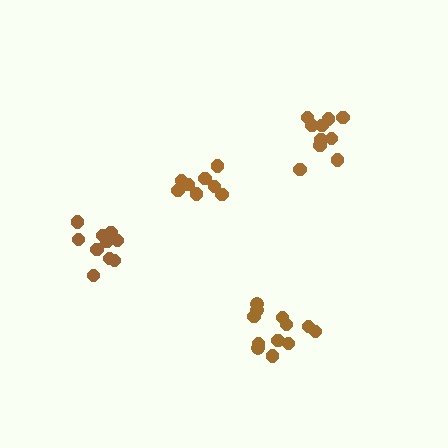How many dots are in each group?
Group 1: 10 dots, Group 2: 12 dots, Group 3: 8 dots, Group 4: 10 dots (40 total).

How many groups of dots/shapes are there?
There are 4 groups.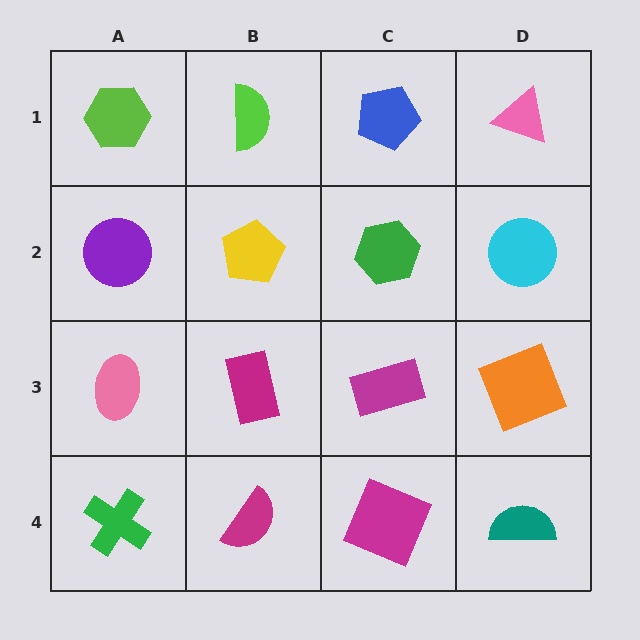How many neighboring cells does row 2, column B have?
4.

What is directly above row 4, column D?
An orange square.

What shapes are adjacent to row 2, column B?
A lime semicircle (row 1, column B), a magenta rectangle (row 3, column B), a purple circle (row 2, column A), a green hexagon (row 2, column C).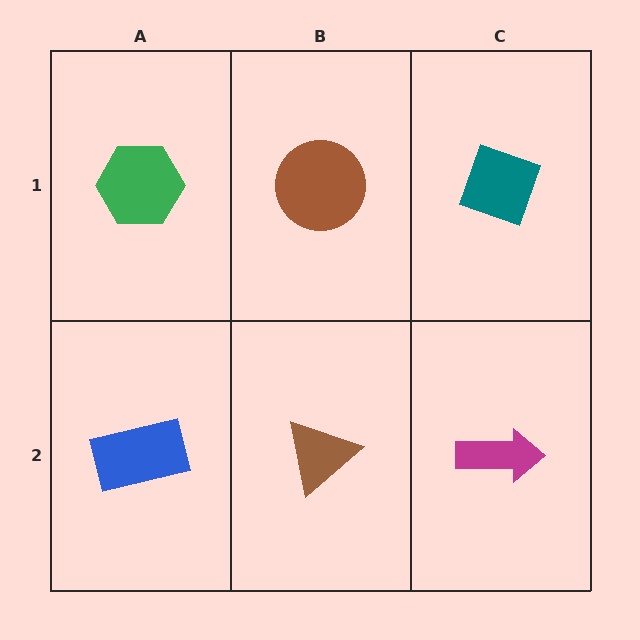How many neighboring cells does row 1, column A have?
2.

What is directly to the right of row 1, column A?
A brown circle.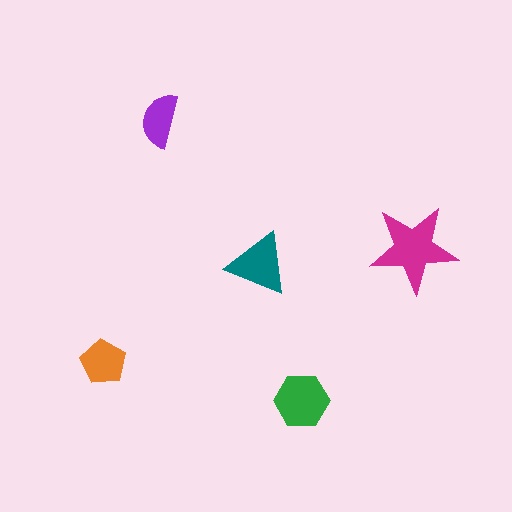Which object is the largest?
The magenta star.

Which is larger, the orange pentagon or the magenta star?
The magenta star.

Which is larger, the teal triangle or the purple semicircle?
The teal triangle.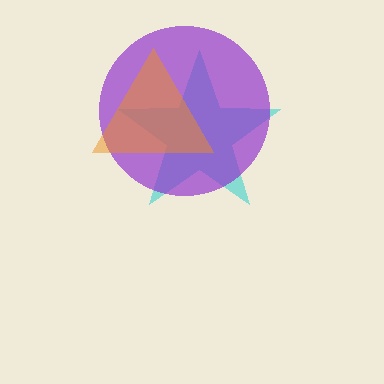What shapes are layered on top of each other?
The layered shapes are: a cyan star, a purple circle, an orange triangle.